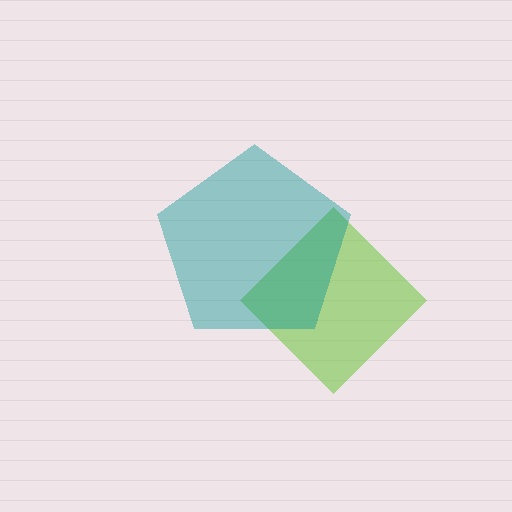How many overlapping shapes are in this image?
There are 2 overlapping shapes in the image.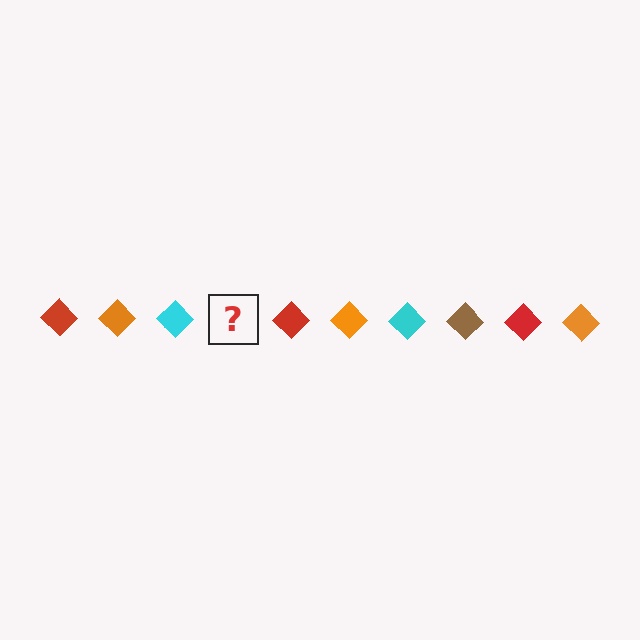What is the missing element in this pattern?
The missing element is a brown diamond.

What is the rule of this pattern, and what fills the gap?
The rule is that the pattern cycles through red, orange, cyan, brown diamonds. The gap should be filled with a brown diamond.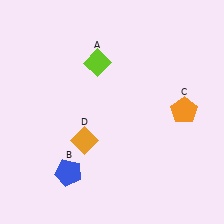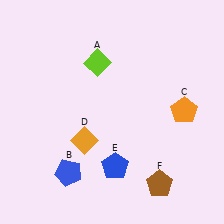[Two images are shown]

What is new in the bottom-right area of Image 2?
A brown pentagon (F) was added in the bottom-right area of Image 2.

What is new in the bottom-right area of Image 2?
A blue pentagon (E) was added in the bottom-right area of Image 2.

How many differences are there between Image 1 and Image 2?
There are 2 differences between the two images.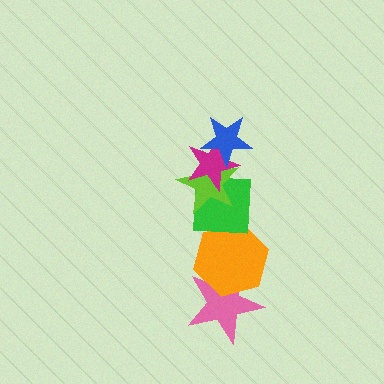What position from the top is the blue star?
The blue star is 1st from the top.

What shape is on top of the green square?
The lime star is on top of the green square.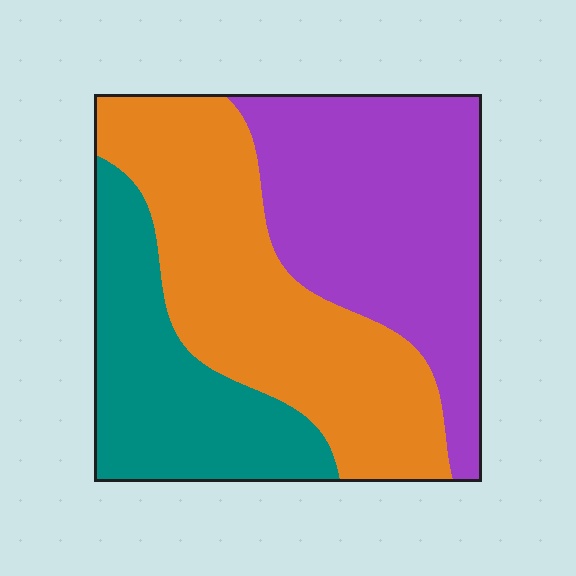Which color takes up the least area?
Teal, at roughly 25%.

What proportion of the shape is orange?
Orange covers roughly 40% of the shape.